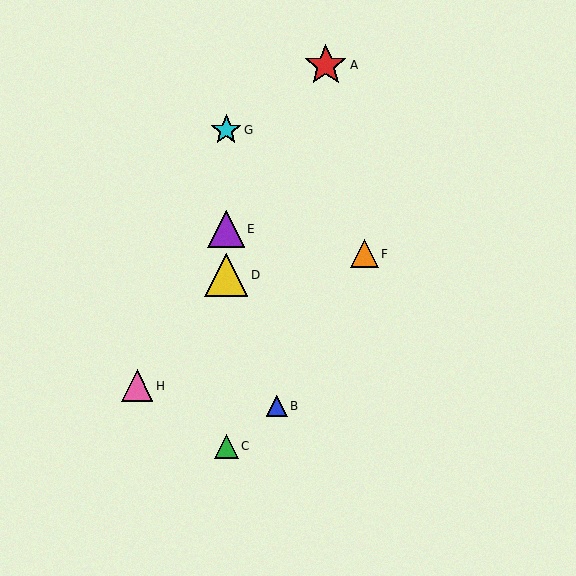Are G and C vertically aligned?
Yes, both are at x≈226.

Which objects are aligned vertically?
Objects C, D, E, G are aligned vertically.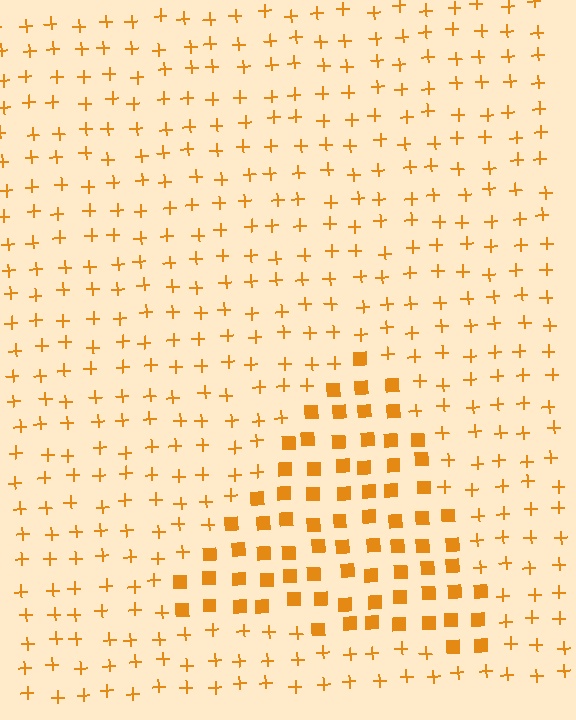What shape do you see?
I see a triangle.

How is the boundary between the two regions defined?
The boundary is defined by a change in element shape: squares inside vs. plus signs outside. All elements share the same color and spacing.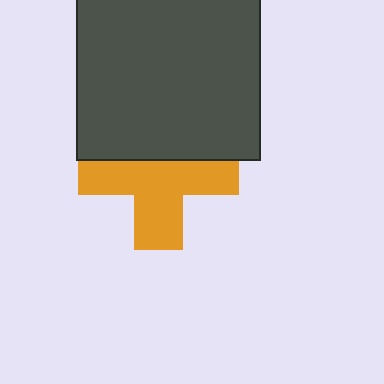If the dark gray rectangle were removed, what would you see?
You would see the complete orange cross.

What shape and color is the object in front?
The object in front is a dark gray rectangle.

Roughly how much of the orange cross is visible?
About half of it is visible (roughly 60%).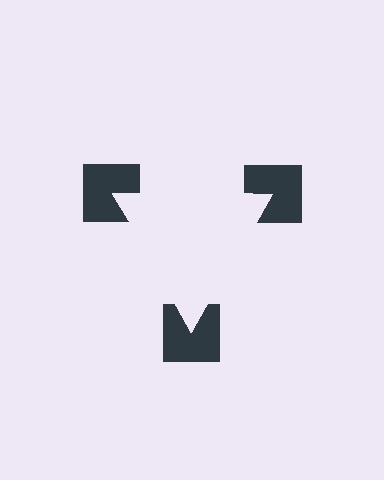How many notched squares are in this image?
There are 3 — one at each vertex of the illusory triangle.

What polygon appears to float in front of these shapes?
An illusory triangle — its edges are inferred from the aligned wedge cuts in the notched squares, not physically drawn.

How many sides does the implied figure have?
3 sides.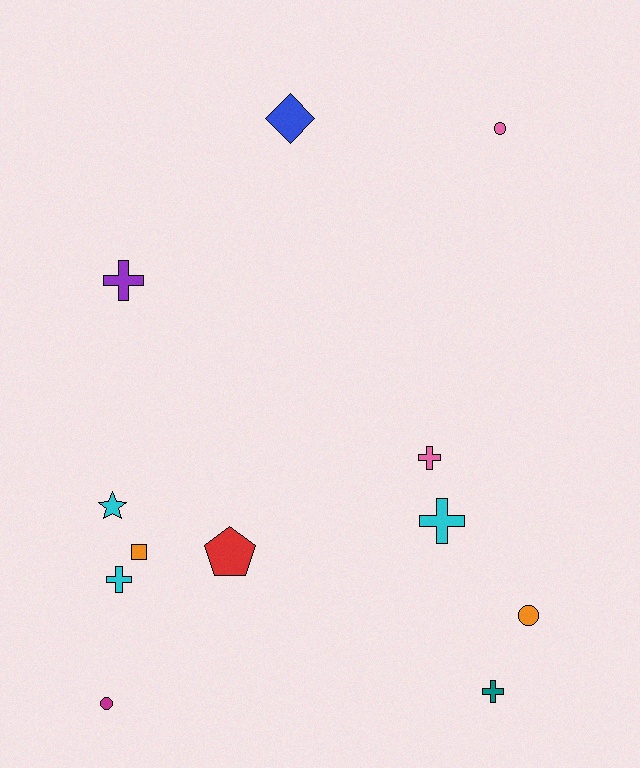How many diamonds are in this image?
There is 1 diamond.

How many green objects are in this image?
There are no green objects.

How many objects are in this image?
There are 12 objects.